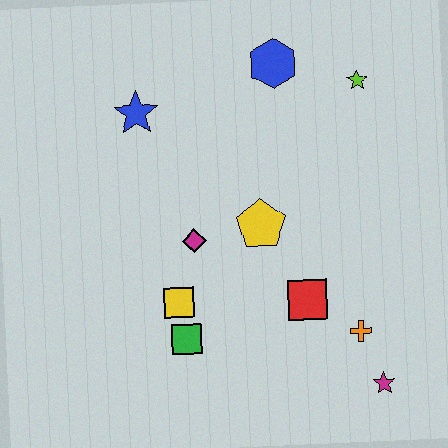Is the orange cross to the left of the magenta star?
Yes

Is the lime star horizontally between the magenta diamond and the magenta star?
Yes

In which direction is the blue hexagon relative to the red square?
The blue hexagon is above the red square.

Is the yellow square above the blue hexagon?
No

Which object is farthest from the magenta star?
The blue star is farthest from the magenta star.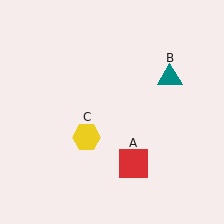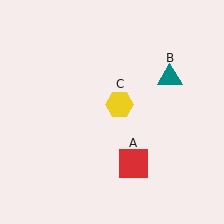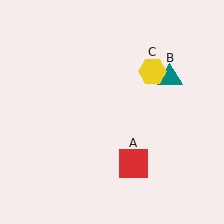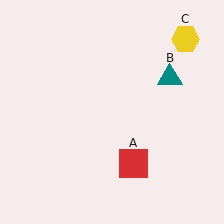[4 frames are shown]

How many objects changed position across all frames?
1 object changed position: yellow hexagon (object C).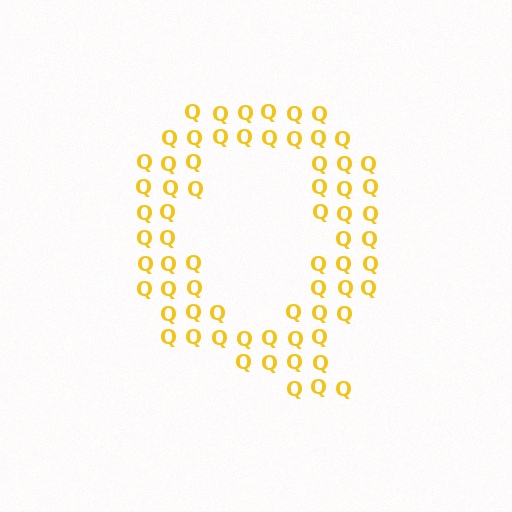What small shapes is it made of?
It is made of small letter Q's.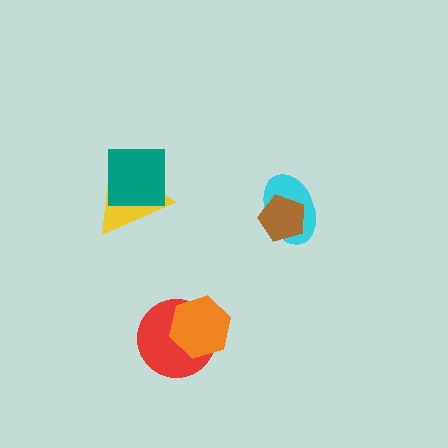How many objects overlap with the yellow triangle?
1 object overlaps with the yellow triangle.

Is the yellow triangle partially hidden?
Yes, it is partially covered by another shape.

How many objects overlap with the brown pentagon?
1 object overlaps with the brown pentagon.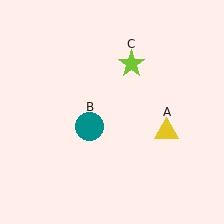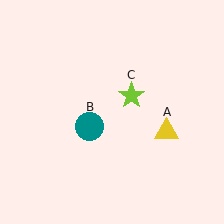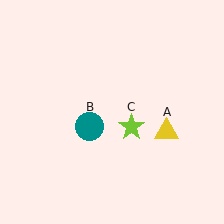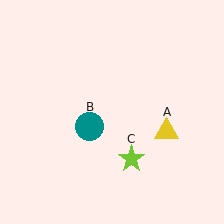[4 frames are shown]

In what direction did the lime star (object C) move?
The lime star (object C) moved down.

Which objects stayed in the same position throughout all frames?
Yellow triangle (object A) and teal circle (object B) remained stationary.